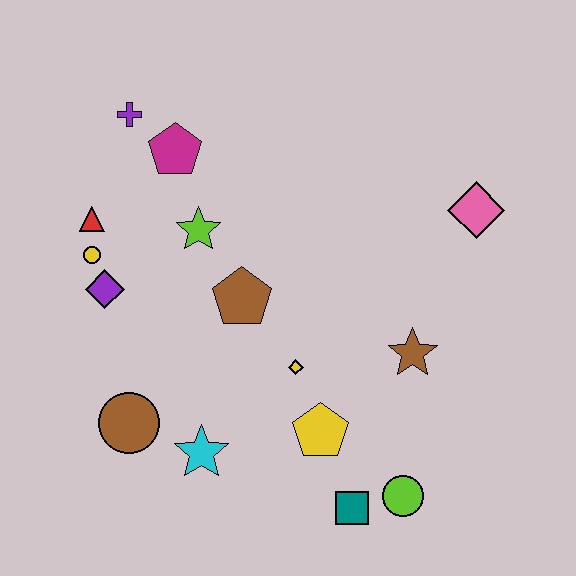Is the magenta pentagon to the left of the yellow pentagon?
Yes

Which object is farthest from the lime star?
The lime circle is farthest from the lime star.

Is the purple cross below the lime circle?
No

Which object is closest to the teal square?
The lime circle is closest to the teal square.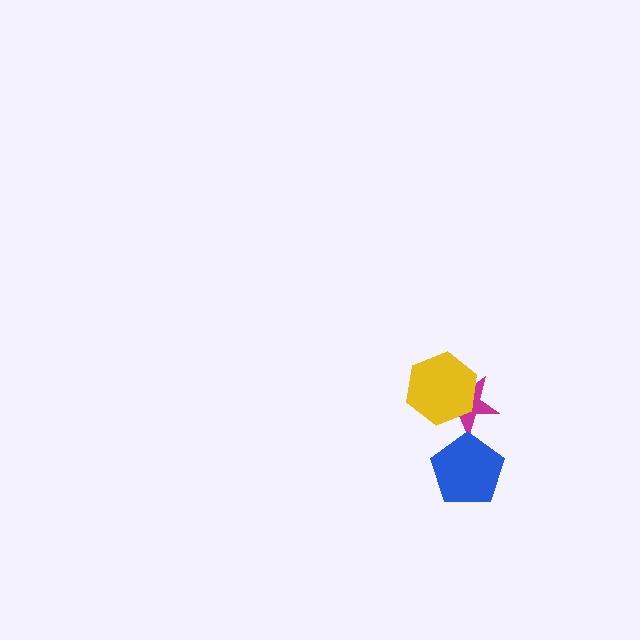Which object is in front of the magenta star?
The yellow hexagon is in front of the magenta star.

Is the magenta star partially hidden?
Yes, it is partially covered by another shape.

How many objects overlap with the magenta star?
1 object overlaps with the magenta star.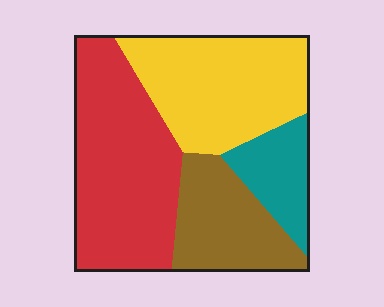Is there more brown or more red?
Red.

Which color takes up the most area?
Red, at roughly 40%.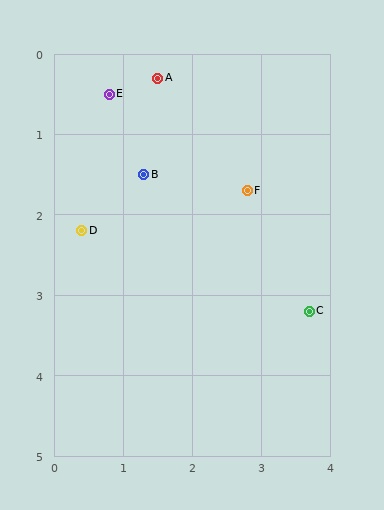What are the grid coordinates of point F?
Point F is at approximately (2.8, 1.7).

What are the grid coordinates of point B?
Point B is at approximately (1.3, 1.5).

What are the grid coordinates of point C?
Point C is at approximately (3.7, 3.2).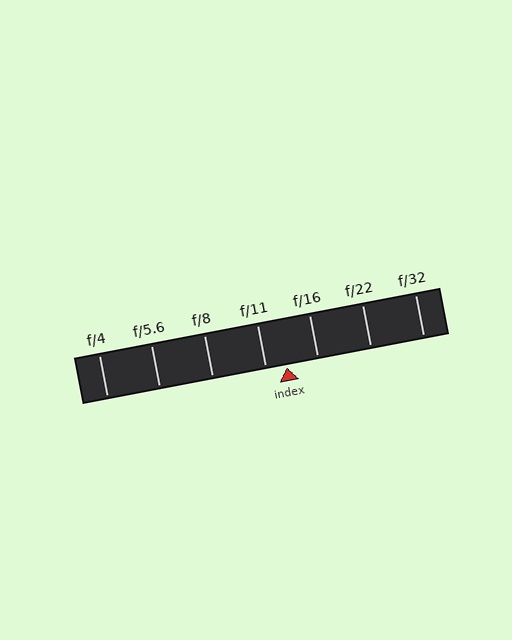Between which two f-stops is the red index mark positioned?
The index mark is between f/11 and f/16.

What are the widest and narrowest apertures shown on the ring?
The widest aperture shown is f/4 and the narrowest is f/32.